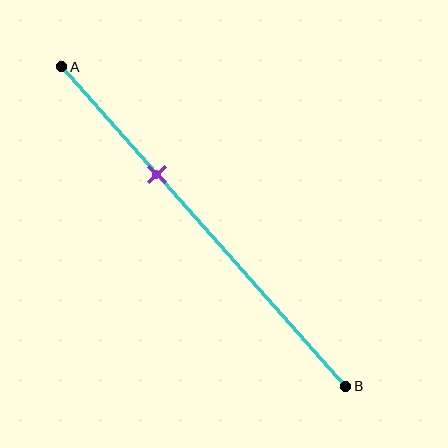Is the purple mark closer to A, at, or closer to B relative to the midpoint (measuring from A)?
The purple mark is closer to point A than the midpoint of segment AB.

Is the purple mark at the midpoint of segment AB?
No, the mark is at about 35% from A, not at the 50% midpoint.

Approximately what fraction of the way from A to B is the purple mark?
The purple mark is approximately 35% of the way from A to B.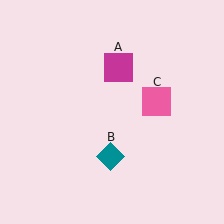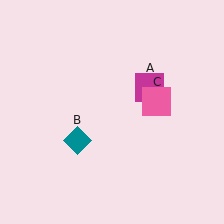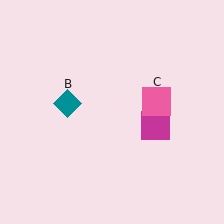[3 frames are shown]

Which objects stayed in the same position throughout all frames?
Pink square (object C) remained stationary.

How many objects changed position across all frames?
2 objects changed position: magenta square (object A), teal diamond (object B).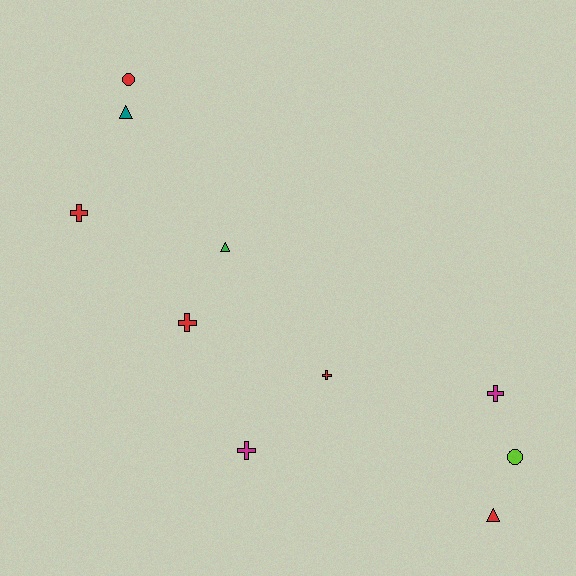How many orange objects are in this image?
There are no orange objects.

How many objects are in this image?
There are 10 objects.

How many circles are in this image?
There are 2 circles.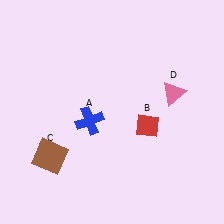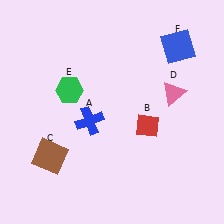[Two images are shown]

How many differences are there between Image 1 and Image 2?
There are 2 differences between the two images.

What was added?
A green hexagon (E), a blue square (F) were added in Image 2.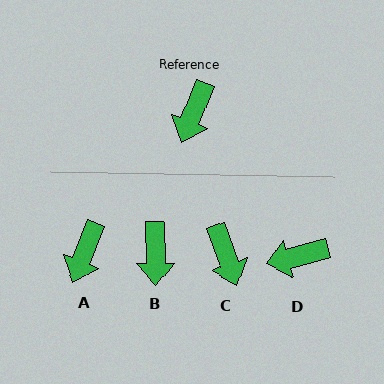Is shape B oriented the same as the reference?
No, it is off by about 22 degrees.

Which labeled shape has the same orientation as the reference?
A.